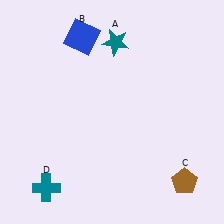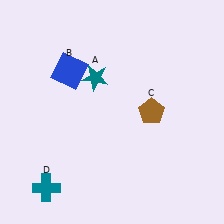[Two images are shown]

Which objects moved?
The objects that moved are: the teal star (A), the blue square (B), the brown pentagon (C).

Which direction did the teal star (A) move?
The teal star (A) moved down.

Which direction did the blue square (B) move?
The blue square (B) moved down.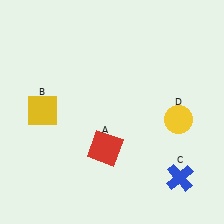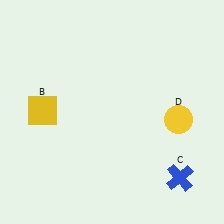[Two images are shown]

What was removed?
The red square (A) was removed in Image 2.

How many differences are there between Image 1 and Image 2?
There is 1 difference between the two images.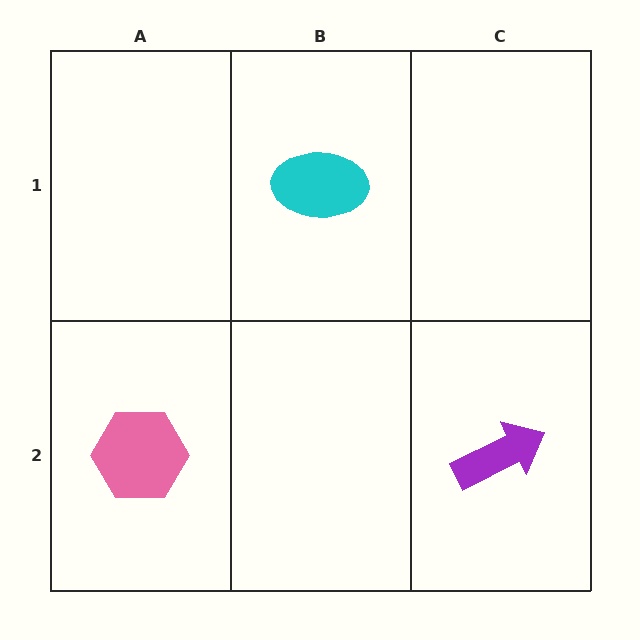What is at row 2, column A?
A pink hexagon.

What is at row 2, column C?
A purple arrow.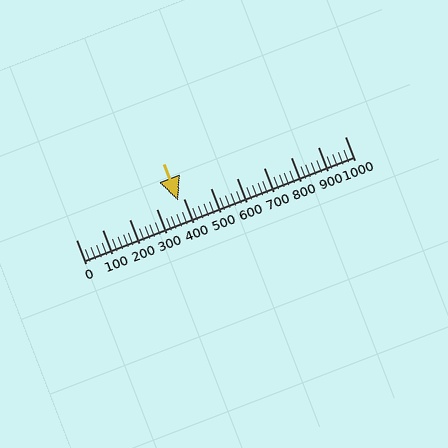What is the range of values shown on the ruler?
The ruler shows values from 0 to 1000.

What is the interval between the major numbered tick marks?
The major tick marks are spaced 100 units apart.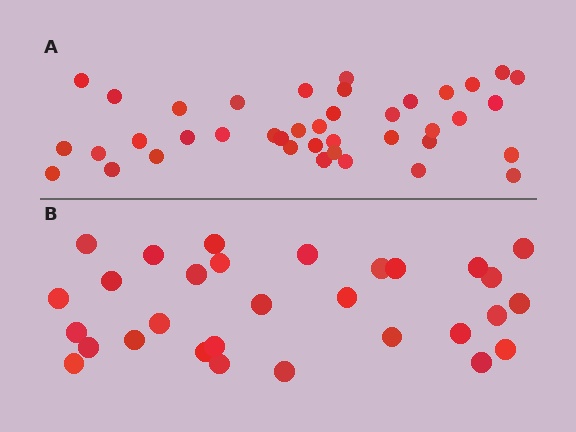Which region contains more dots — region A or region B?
Region A (the top region) has more dots.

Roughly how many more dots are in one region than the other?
Region A has roughly 10 or so more dots than region B.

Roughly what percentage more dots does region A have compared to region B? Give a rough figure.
About 35% more.